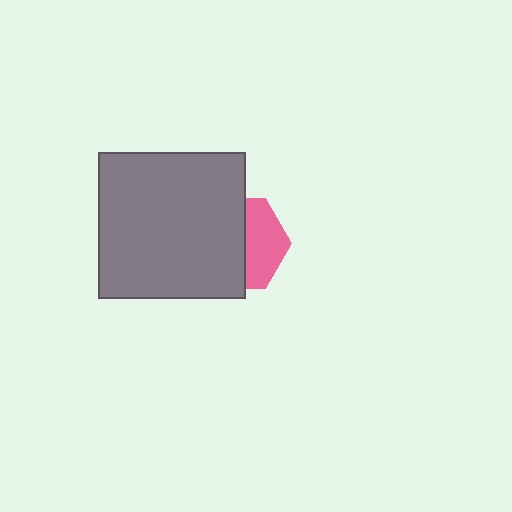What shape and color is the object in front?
The object in front is a gray square.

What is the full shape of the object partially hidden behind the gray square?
The partially hidden object is a pink hexagon.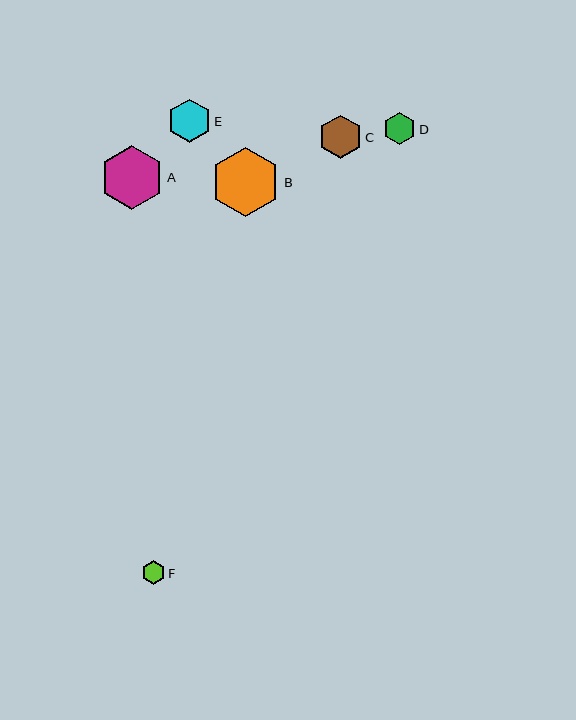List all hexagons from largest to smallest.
From largest to smallest: B, A, E, C, D, F.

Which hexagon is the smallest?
Hexagon F is the smallest with a size of approximately 23 pixels.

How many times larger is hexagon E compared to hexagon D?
Hexagon E is approximately 1.4 times the size of hexagon D.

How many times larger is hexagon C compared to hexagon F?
Hexagon C is approximately 1.8 times the size of hexagon F.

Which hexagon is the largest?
Hexagon B is the largest with a size of approximately 70 pixels.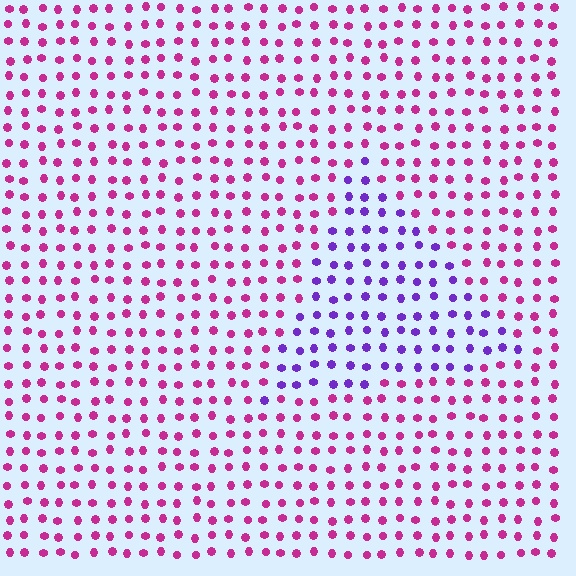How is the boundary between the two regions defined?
The boundary is defined purely by a slight shift in hue (about 52 degrees). Spacing, size, and orientation are identical on both sides.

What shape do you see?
I see a triangle.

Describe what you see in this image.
The image is filled with small magenta elements in a uniform arrangement. A triangle-shaped region is visible where the elements are tinted to a slightly different hue, forming a subtle color boundary.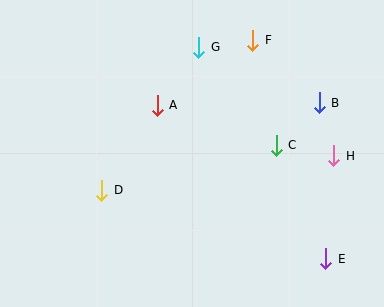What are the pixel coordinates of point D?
Point D is at (102, 190).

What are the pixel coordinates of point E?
Point E is at (326, 259).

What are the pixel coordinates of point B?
Point B is at (319, 103).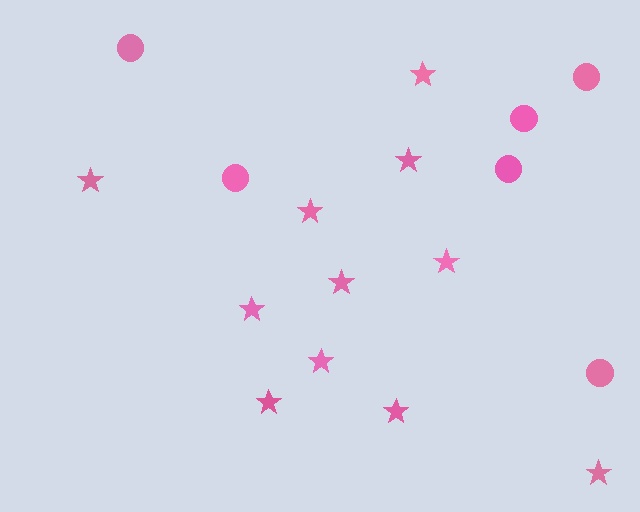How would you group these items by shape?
There are 2 groups: one group of circles (6) and one group of stars (11).